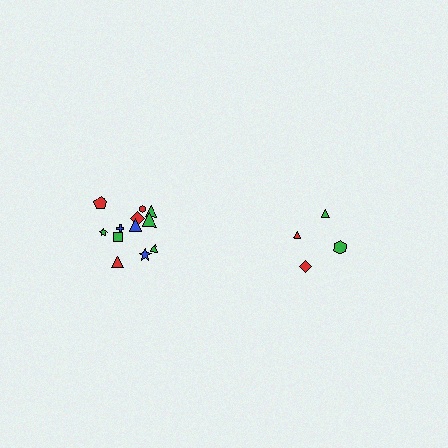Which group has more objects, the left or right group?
The left group.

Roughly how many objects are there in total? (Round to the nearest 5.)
Roughly 15 objects in total.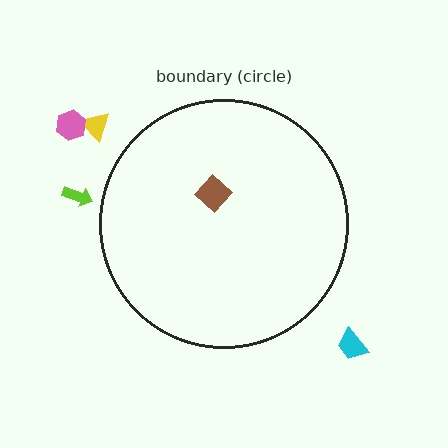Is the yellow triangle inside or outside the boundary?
Outside.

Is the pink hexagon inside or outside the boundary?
Outside.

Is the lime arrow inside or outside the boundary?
Outside.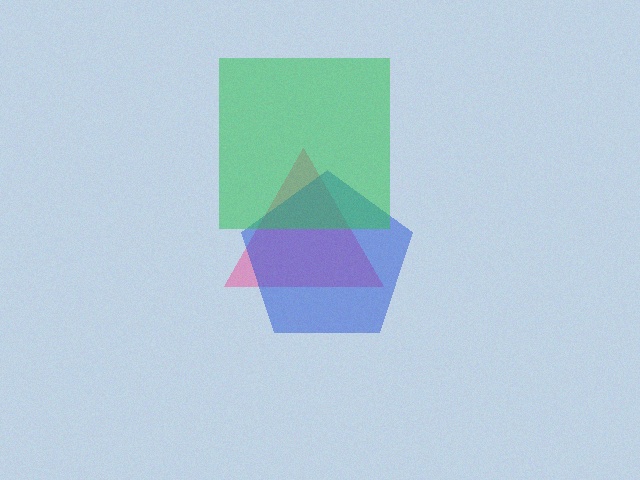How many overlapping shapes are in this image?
There are 3 overlapping shapes in the image.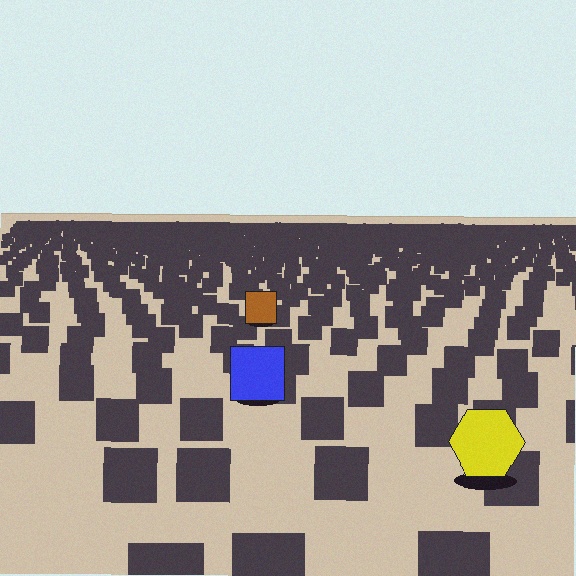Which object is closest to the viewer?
The yellow hexagon is closest. The texture marks near it are larger and more spread out.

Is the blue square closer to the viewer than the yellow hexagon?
No. The yellow hexagon is closer — you can tell from the texture gradient: the ground texture is coarser near it.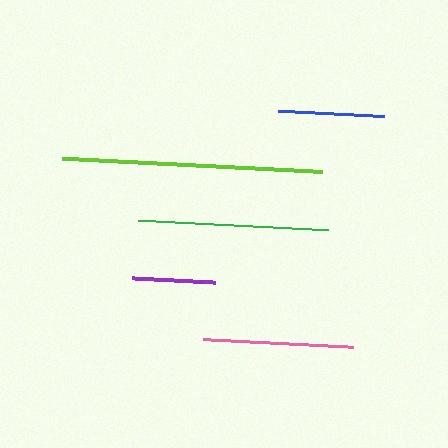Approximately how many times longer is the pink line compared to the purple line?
The pink line is approximately 1.8 times the length of the purple line.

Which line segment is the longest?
The lime line is the longest at approximately 260 pixels.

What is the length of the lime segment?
The lime segment is approximately 260 pixels long.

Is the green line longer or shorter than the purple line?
The green line is longer than the purple line.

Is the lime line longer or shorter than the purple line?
The lime line is longer than the purple line.